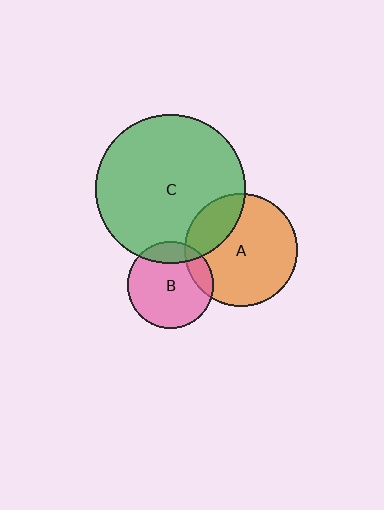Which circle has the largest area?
Circle C (green).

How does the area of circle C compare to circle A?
Approximately 1.7 times.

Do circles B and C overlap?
Yes.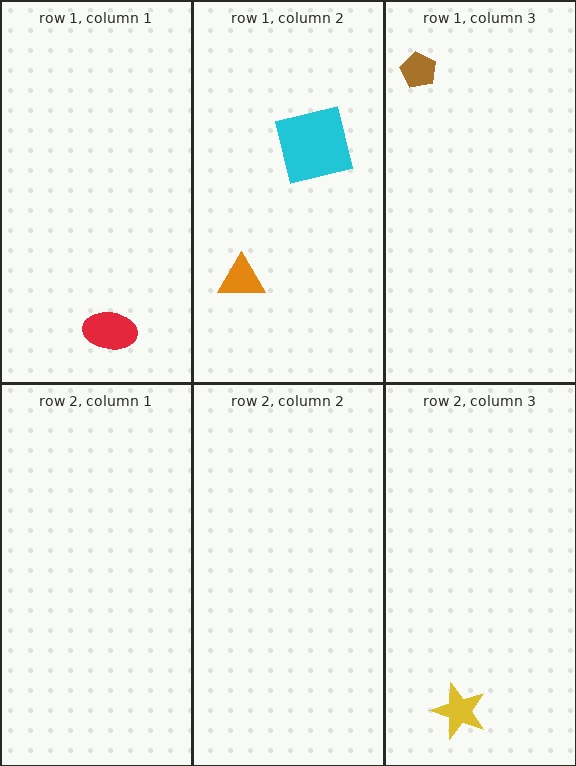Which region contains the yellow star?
The row 2, column 3 region.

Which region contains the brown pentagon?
The row 1, column 3 region.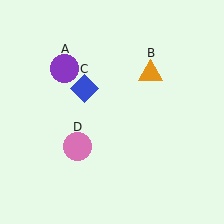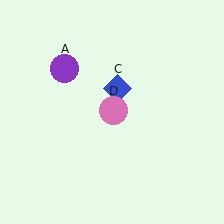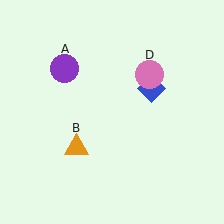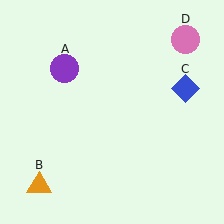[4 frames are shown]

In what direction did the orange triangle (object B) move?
The orange triangle (object B) moved down and to the left.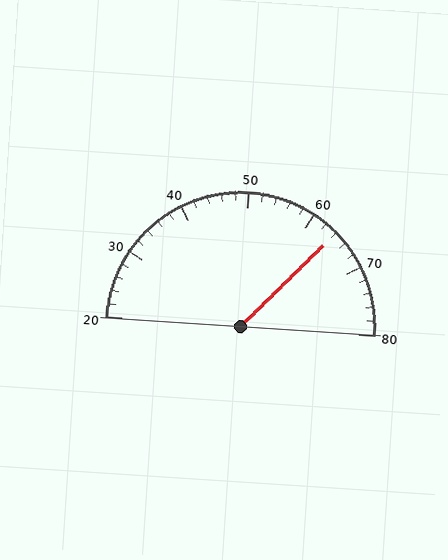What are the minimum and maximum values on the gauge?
The gauge ranges from 20 to 80.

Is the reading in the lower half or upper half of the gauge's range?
The reading is in the upper half of the range (20 to 80).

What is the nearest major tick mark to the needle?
The nearest major tick mark is 60.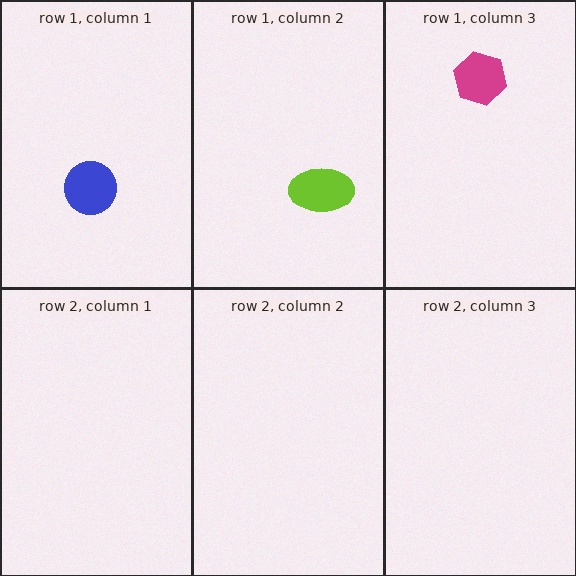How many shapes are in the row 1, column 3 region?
1.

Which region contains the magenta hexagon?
The row 1, column 3 region.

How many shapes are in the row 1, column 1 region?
1.